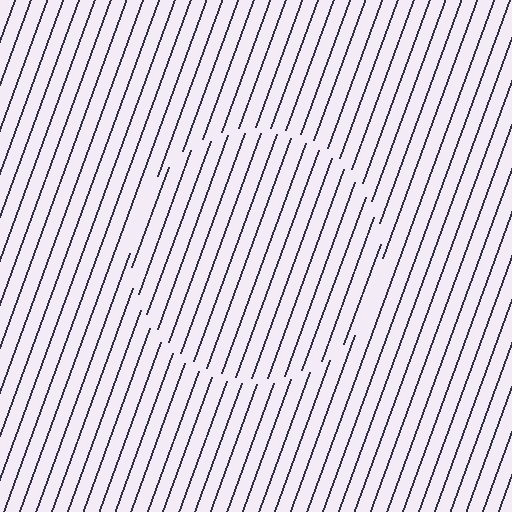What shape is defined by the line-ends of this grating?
An illusory circle. The interior of the shape contains the same grating, shifted by half a period — the contour is defined by the phase discontinuity where line-ends from the inner and outer gratings abut.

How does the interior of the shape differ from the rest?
The interior of the shape contains the same grating, shifted by half a period — the contour is defined by the phase discontinuity where line-ends from the inner and outer gratings abut.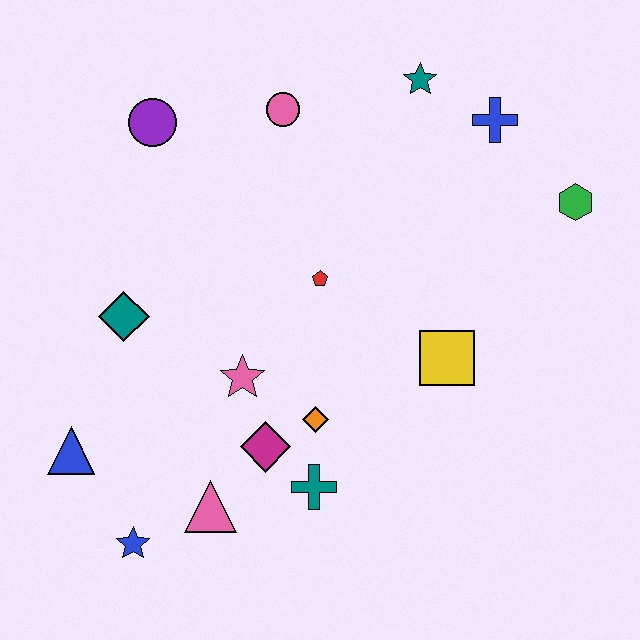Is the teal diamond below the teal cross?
No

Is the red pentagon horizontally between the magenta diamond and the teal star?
Yes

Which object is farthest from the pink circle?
The blue star is farthest from the pink circle.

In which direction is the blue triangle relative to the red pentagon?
The blue triangle is to the left of the red pentagon.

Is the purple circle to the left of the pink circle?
Yes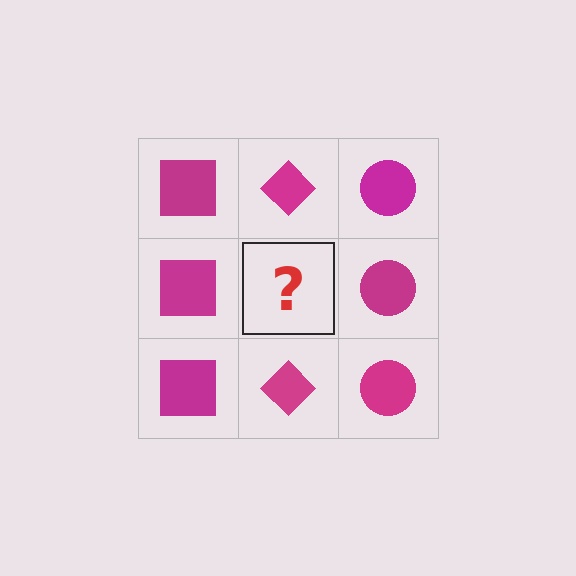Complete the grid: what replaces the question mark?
The question mark should be replaced with a magenta diamond.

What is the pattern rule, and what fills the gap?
The rule is that each column has a consistent shape. The gap should be filled with a magenta diamond.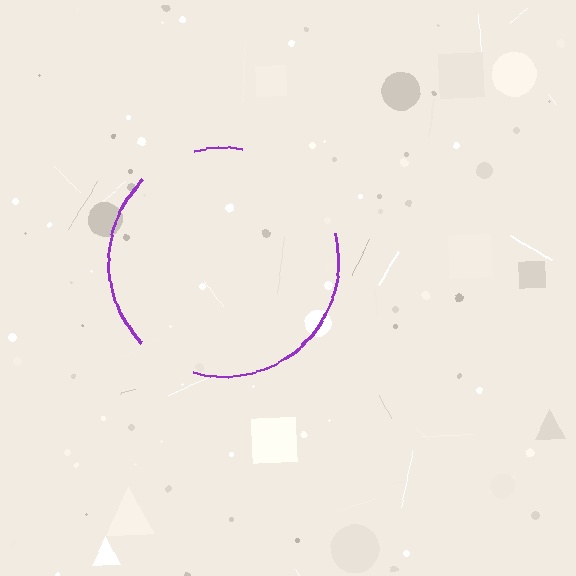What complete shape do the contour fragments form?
The contour fragments form a circle.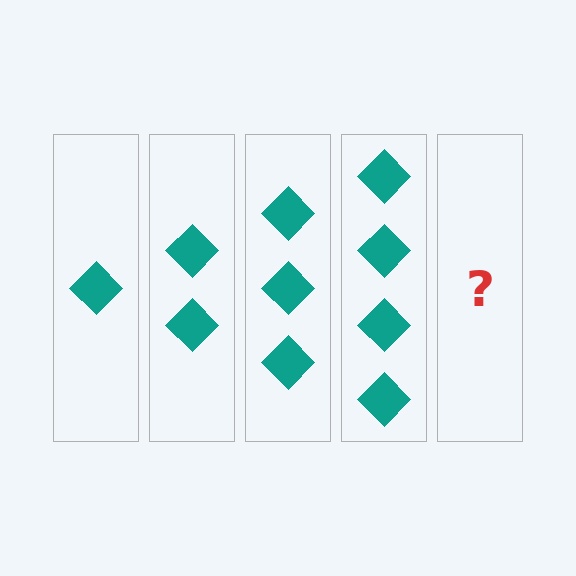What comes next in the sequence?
The next element should be 5 diamonds.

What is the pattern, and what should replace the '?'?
The pattern is that each step adds one more diamond. The '?' should be 5 diamonds.